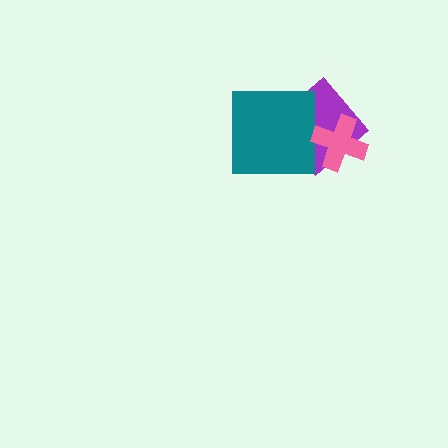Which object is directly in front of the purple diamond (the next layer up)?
The teal square is directly in front of the purple diamond.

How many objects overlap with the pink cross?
1 object overlaps with the pink cross.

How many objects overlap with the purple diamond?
2 objects overlap with the purple diamond.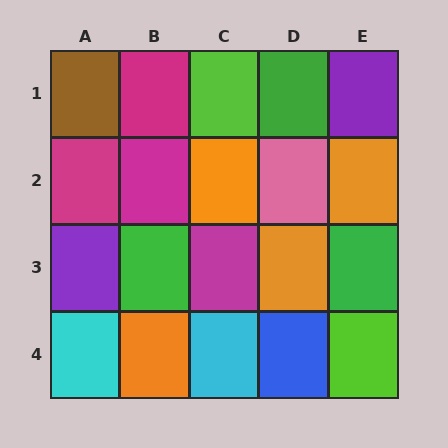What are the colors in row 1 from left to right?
Brown, magenta, lime, green, purple.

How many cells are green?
3 cells are green.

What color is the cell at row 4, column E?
Lime.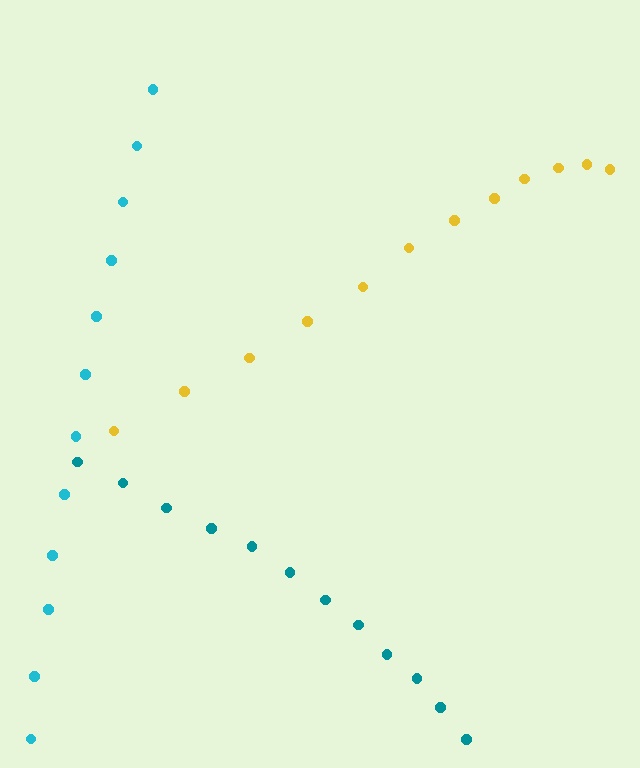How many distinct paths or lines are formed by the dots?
There are 3 distinct paths.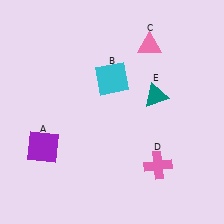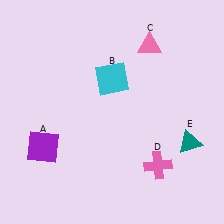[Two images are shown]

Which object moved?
The teal triangle (E) moved down.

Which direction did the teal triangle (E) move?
The teal triangle (E) moved down.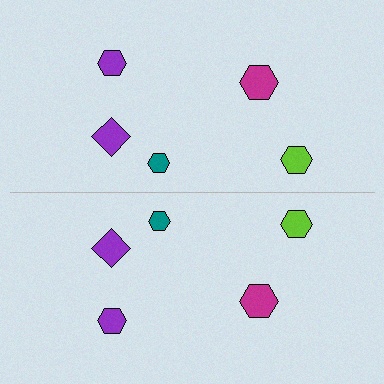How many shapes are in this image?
There are 10 shapes in this image.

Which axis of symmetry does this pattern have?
The pattern has a horizontal axis of symmetry running through the center of the image.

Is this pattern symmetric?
Yes, this pattern has bilateral (reflection) symmetry.